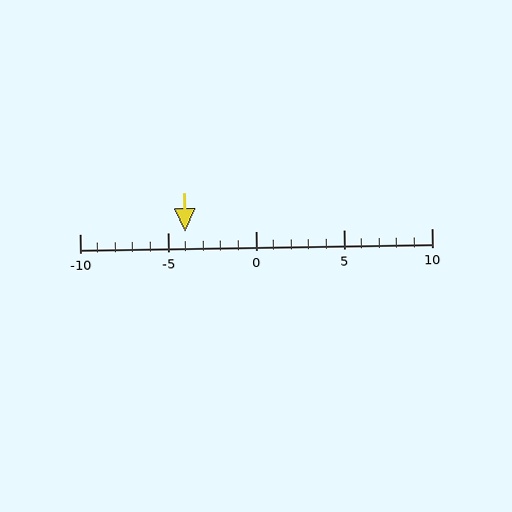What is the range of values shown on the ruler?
The ruler shows values from -10 to 10.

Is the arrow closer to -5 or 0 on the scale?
The arrow is closer to -5.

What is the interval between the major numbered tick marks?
The major tick marks are spaced 5 units apart.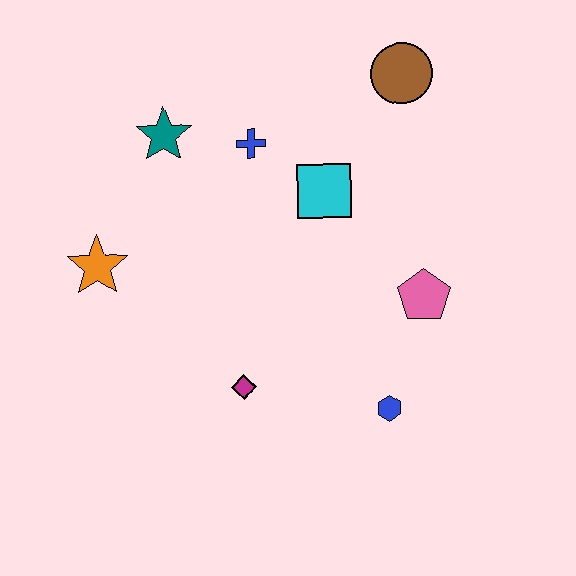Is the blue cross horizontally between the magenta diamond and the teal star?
No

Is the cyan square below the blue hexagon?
No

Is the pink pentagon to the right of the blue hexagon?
Yes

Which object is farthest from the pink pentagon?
The orange star is farthest from the pink pentagon.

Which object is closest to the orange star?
The teal star is closest to the orange star.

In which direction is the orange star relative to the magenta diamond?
The orange star is to the left of the magenta diamond.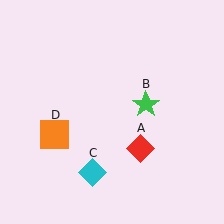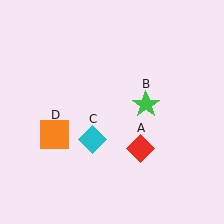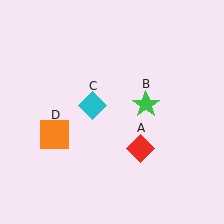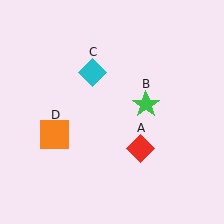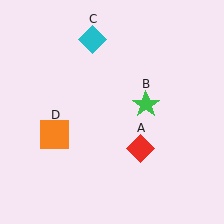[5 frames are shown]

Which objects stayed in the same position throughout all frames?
Red diamond (object A) and green star (object B) and orange square (object D) remained stationary.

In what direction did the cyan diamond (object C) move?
The cyan diamond (object C) moved up.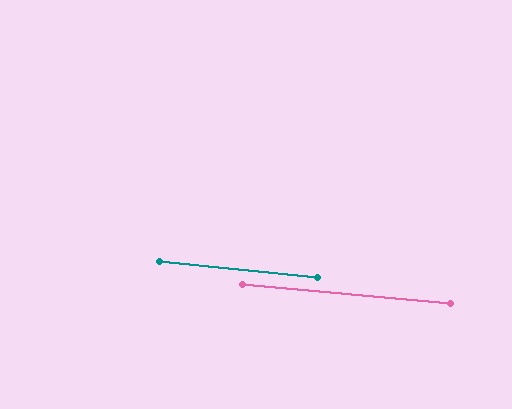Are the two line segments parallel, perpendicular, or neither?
Parallel — their directions differ by only 0.5°.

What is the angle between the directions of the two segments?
Approximately 1 degree.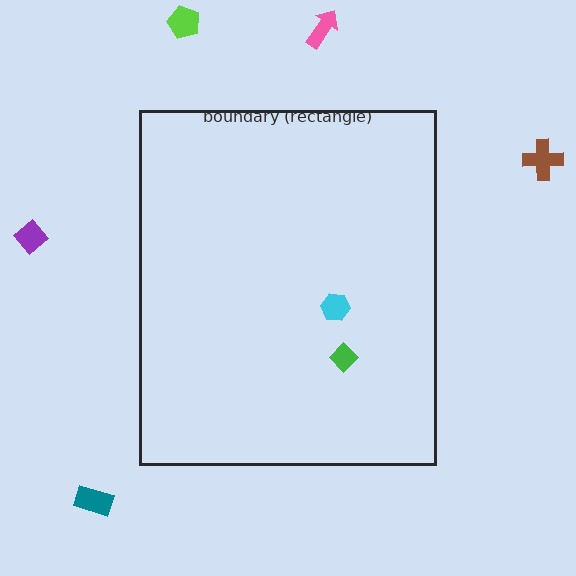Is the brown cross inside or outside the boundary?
Outside.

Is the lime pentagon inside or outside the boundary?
Outside.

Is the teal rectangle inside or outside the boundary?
Outside.